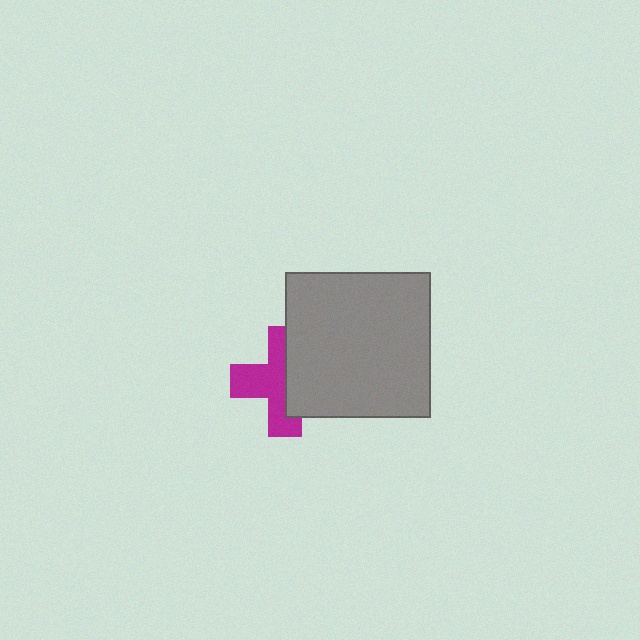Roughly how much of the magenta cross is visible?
About half of it is visible (roughly 56%).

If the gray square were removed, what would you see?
You would see the complete magenta cross.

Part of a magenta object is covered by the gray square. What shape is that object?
It is a cross.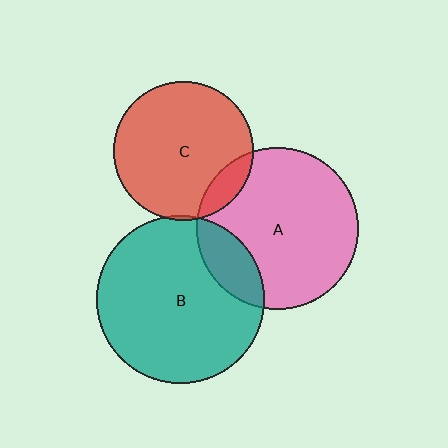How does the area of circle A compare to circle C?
Approximately 1.4 times.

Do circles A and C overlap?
Yes.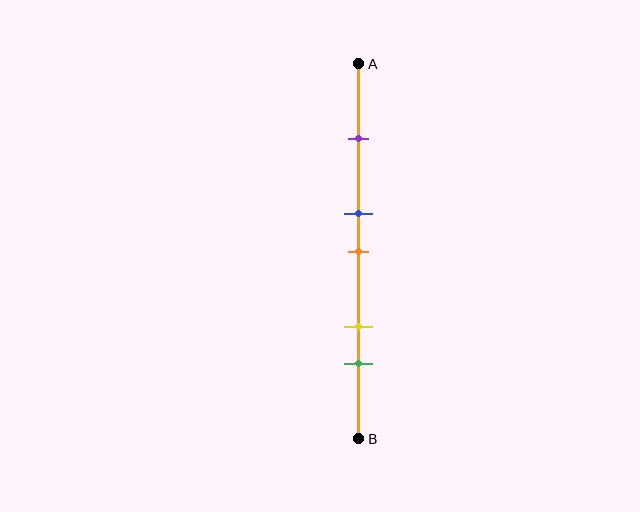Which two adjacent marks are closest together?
The blue and orange marks are the closest adjacent pair.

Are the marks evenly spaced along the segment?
No, the marks are not evenly spaced.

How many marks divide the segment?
There are 5 marks dividing the segment.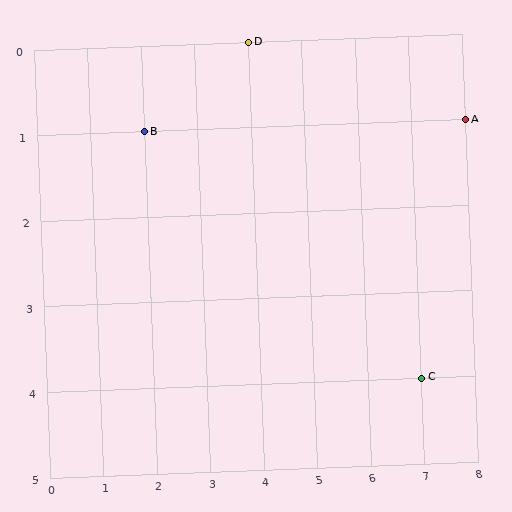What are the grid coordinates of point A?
Point A is at grid coordinates (8, 1).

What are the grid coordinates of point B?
Point B is at grid coordinates (2, 1).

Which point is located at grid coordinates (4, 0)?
Point D is at (4, 0).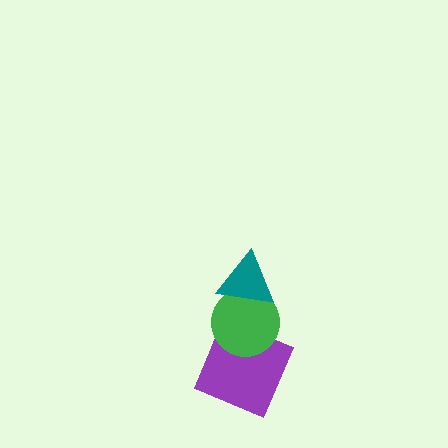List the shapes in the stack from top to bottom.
From top to bottom: the teal triangle, the green circle, the purple square.